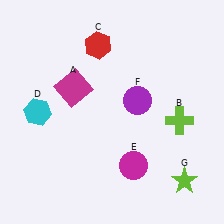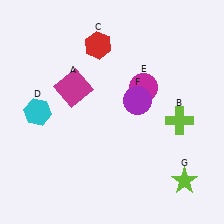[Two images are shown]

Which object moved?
The magenta circle (E) moved up.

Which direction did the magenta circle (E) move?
The magenta circle (E) moved up.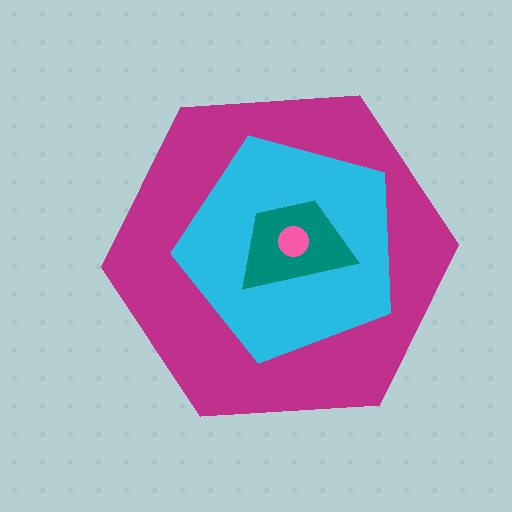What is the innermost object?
The pink circle.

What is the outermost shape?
The magenta hexagon.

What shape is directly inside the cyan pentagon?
The teal trapezoid.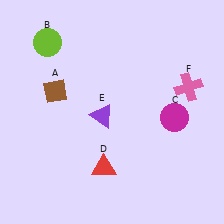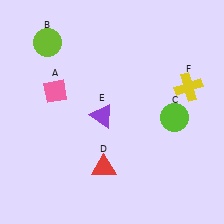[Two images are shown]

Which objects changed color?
A changed from brown to pink. C changed from magenta to lime. F changed from pink to yellow.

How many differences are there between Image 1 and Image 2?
There are 3 differences between the two images.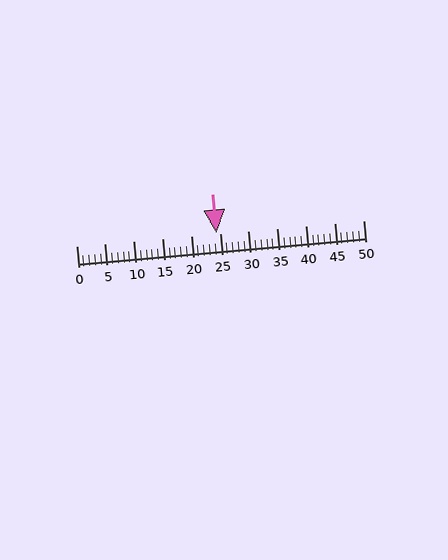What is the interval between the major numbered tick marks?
The major tick marks are spaced 5 units apart.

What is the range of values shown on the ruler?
The ruler shows values from 0 to 50.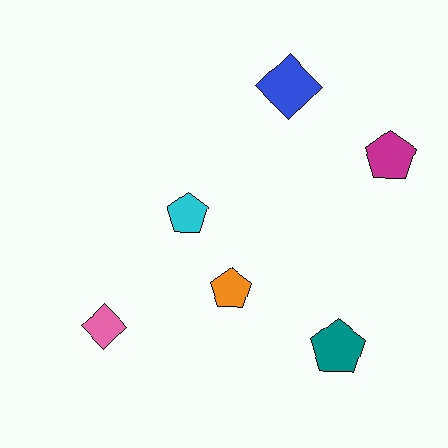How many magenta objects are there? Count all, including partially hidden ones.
There is 1 magenta object.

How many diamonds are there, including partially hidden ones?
There are 2 diamonds.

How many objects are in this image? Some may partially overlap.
There are 6 objects.